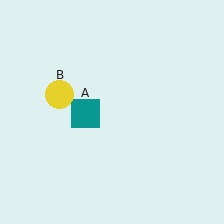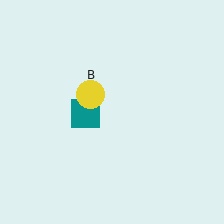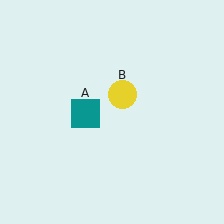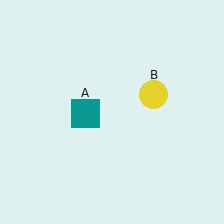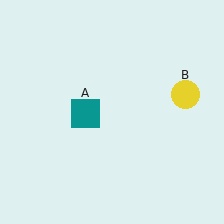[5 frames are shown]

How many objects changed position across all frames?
1 object changed position: yellow circle (object B).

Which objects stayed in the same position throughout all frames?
Teal square (object A) remained stationary.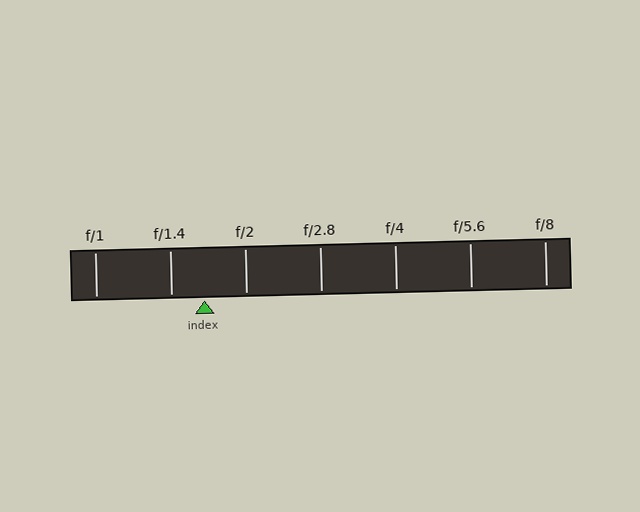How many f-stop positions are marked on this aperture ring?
There are 7 f-stop positions marked.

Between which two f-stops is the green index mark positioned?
The index mark is between f/1.4 and f/2.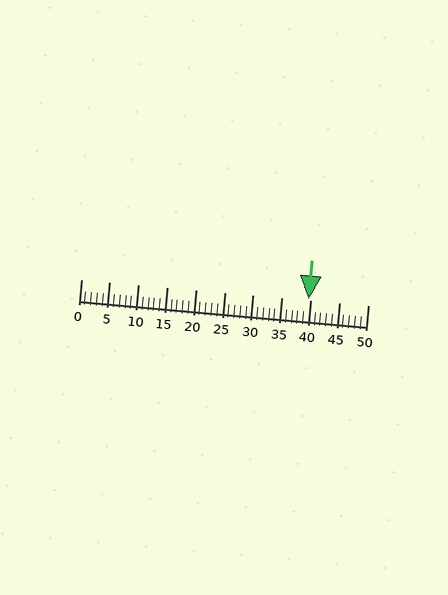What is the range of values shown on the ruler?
The ruler shows values from 0 to 50.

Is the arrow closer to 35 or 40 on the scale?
The arrow is closer to 40.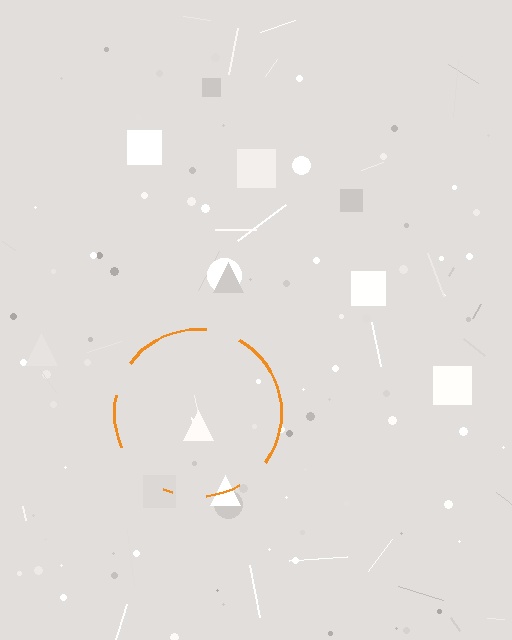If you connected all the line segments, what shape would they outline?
They would outline a circle.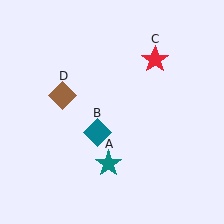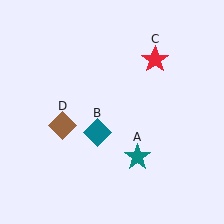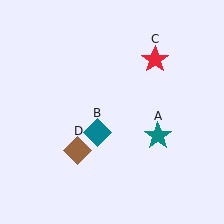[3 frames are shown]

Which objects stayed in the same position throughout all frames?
Teal diamond (object B) and red star (object C) remained stationary.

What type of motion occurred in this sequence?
The teal star (object A), brown diamond (object D) rotated counterclockwise around the center of the scene.